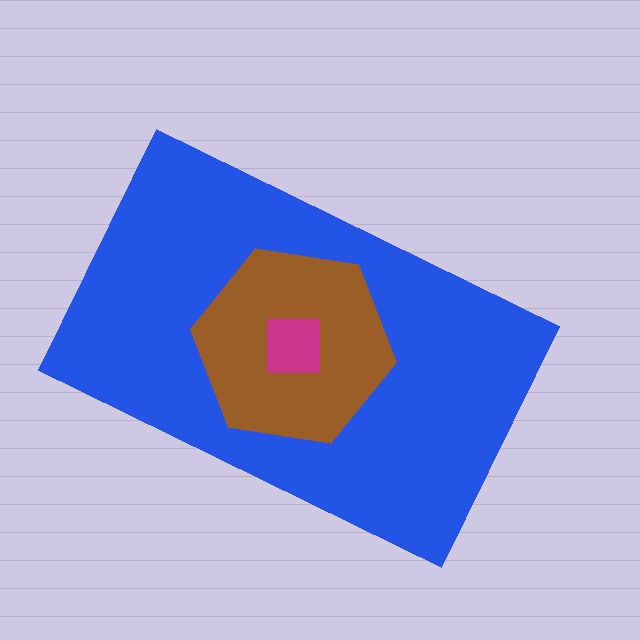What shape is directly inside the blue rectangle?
The brown hexagon.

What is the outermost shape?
The blue rectangle.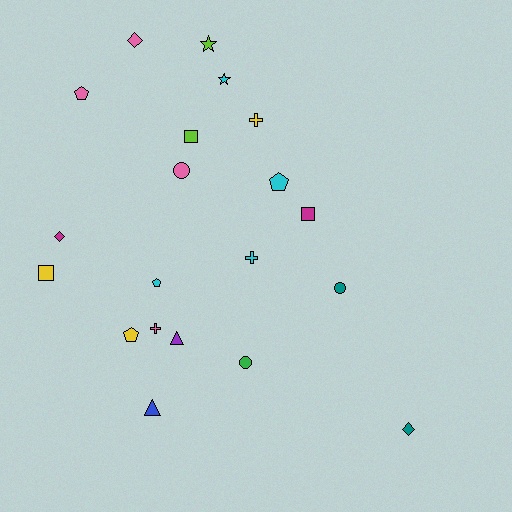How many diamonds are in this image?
There are 3 diamonds.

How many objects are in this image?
There are 20 objects.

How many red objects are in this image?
There are no red objects.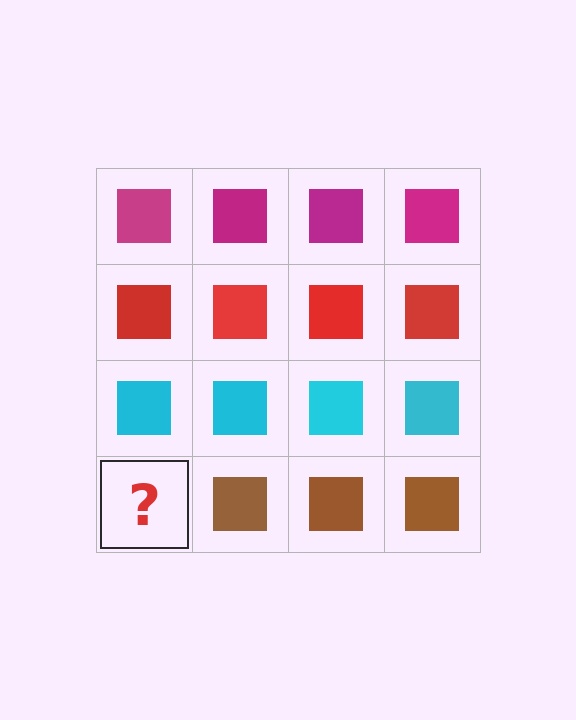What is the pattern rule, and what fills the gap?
The rule is that each row has a consistent color. The gap should be filled with a brown square.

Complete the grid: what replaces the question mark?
The question mark should be replaced with a brown square.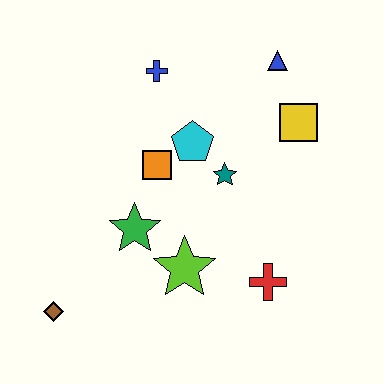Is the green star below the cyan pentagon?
Yes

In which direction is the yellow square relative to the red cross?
The yellow square is above the red cross.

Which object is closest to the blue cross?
The cyan pentagon is closest to the blue cross.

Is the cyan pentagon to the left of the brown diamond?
No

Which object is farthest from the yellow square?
The brown diamond is farthest from the yellow square.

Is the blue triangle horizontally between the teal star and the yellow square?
Yes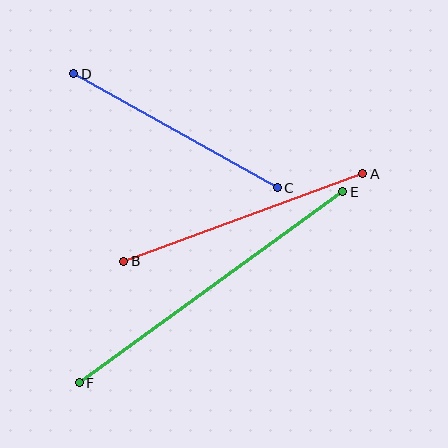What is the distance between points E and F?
The distance is approximately 326 pixels.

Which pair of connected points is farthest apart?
Points E and F are farthest apart.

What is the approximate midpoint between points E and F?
The midpoint is at approximately (211, 287) pixels.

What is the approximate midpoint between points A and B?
The midpoint is at approximately (243, 218) pixels.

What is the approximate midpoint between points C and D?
The midpoint is at approximately (175, 131) pixels.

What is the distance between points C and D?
The distance is approximately 233 pixels.